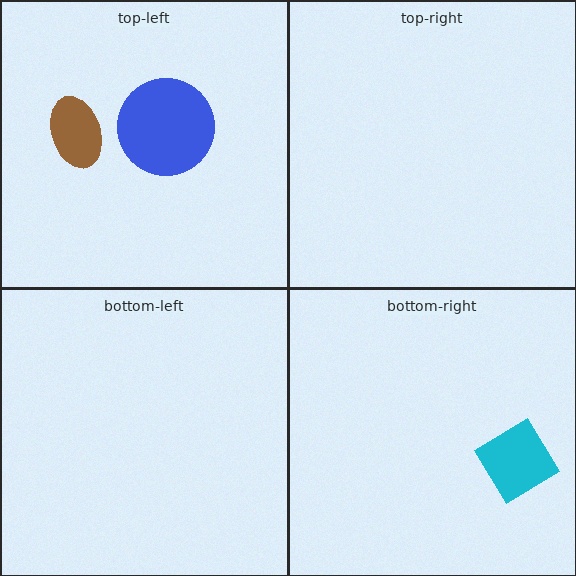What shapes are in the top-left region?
The brown ellipse, the blue circle.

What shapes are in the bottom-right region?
The cyan diamond.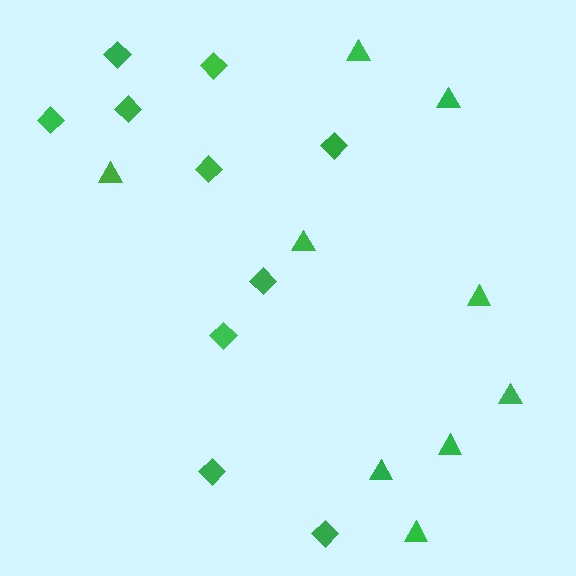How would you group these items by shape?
There are 2 groups: one group of diamonds (10) and one group of triangles (9).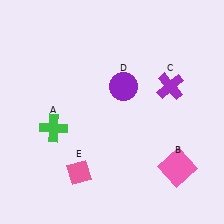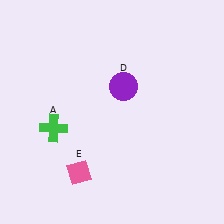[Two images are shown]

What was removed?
The pink square (B), the purple cross (C) were removed in Image 2.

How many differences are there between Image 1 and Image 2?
There are 2 differences between the two images.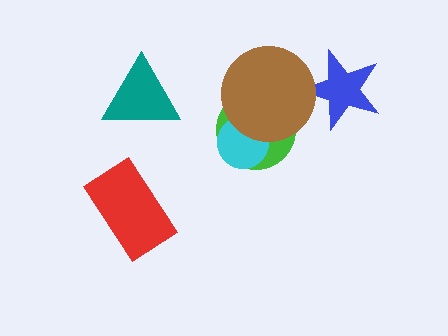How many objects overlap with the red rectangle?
0 objects overlap with the red rectangle.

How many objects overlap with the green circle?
2 objects overlap with the green circle.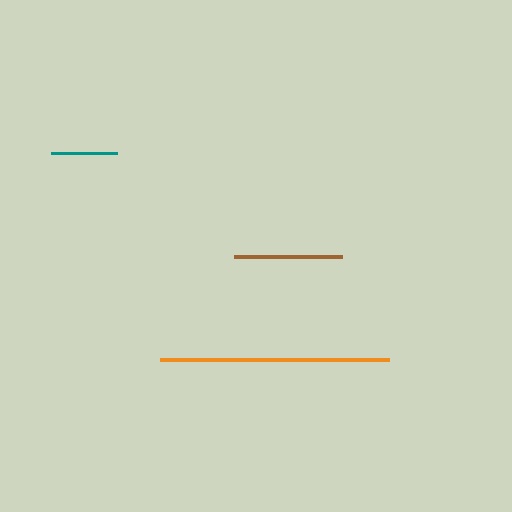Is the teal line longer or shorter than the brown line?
The brown line is longer than the teal line.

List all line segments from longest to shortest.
From longest to shortest: orange, brown, teal.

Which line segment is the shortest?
The teal line is the shortest at approximately 65 pixels.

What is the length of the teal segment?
The teal segment is approximately 65 pixels long.